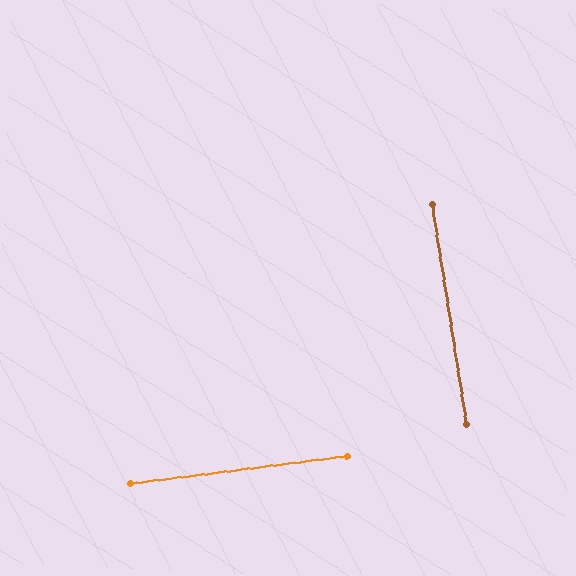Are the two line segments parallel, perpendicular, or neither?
Perpendicular — they meet at approximately 88°.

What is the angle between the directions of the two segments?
Approximately 88 degrees.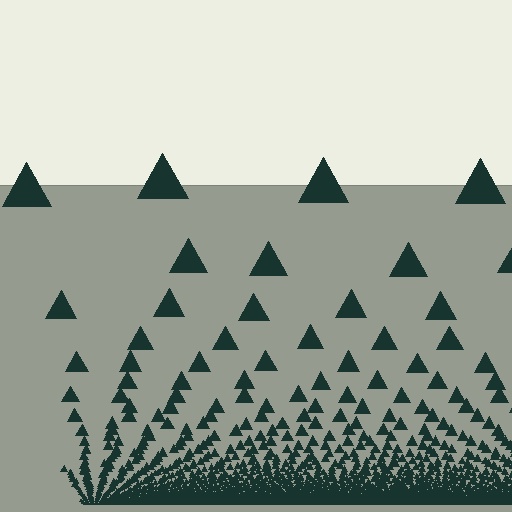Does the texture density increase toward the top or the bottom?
Density increases toward the bottom.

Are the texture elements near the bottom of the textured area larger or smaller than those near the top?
Smaller. The gradient is inverted — elements near the bottom are smaller and denser.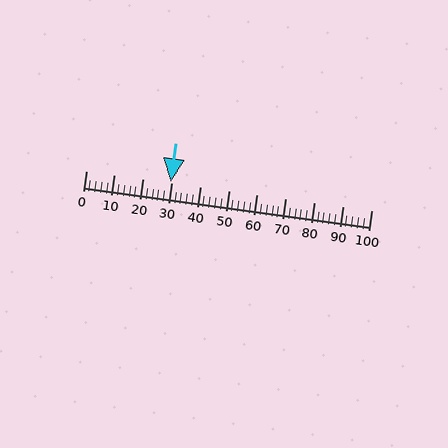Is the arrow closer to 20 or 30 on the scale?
The arrow is closer to 30.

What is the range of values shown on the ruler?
The ruler shows values from 0 to 100.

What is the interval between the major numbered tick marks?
The major tick marks are spaced 10 units apart.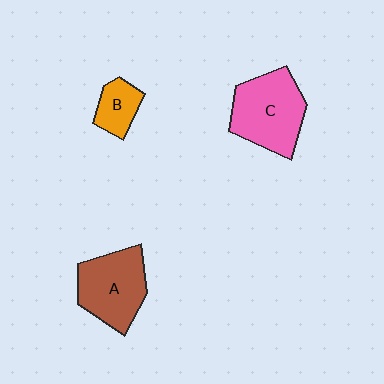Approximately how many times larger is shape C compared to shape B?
Approximately 2.5 times.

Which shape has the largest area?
Shape C (pink).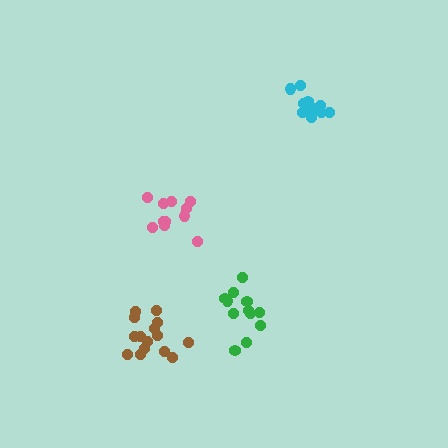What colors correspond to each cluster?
The clusters are colored: brown, green, cyan, pink.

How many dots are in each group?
Group 1: 15 dots, Group 2: 12 dots, Group 3: 14 dots, Group 4: 11 dots (52 total).